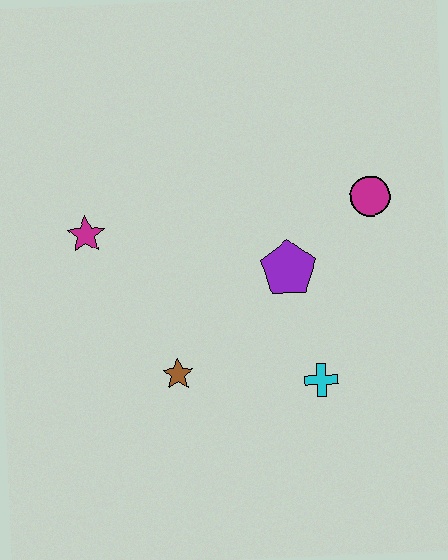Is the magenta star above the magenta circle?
No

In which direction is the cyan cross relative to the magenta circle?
The cyan cross is below the magenta circle.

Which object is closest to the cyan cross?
The purple pentagon is closest to the cyan cross.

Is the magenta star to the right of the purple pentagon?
No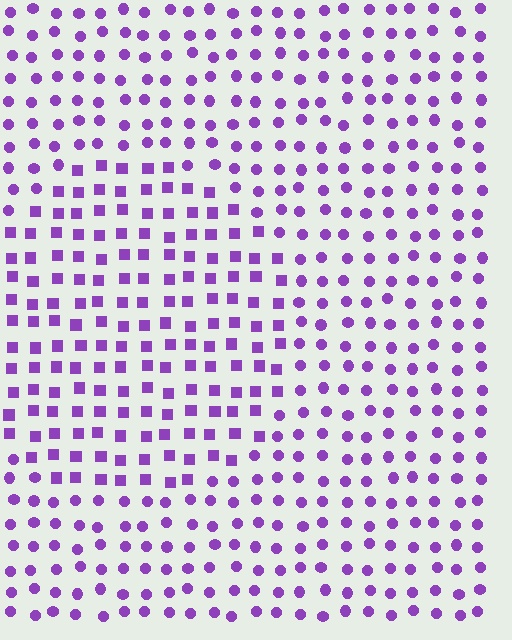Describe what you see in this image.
The image is filled with small purple elements arranged in a uniform grid. A circle-shaped region contains squares, while the surrounding area contains circles. The boundary is defined purely by the change in element shape.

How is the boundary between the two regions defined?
The boundary is defined by a change in element shape: squares inside vs. circles outside. All elements share the same color and spacing.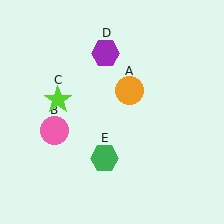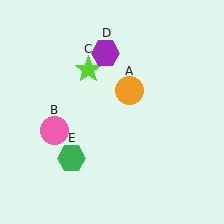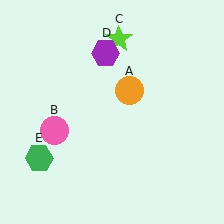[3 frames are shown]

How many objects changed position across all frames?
2 objects changed position: lime star (object C), green hexagon (object E).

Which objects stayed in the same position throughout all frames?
Orange circle (object A) and pink circle (object B) and purple hexagon (object D) remained stationary.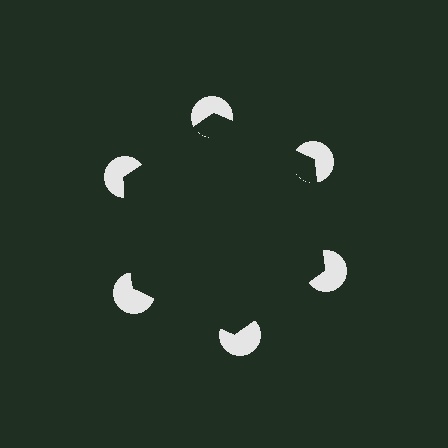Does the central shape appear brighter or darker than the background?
It typically appears slightly darker than the background, even though no actual brightness change is drawn.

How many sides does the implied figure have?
6 sides.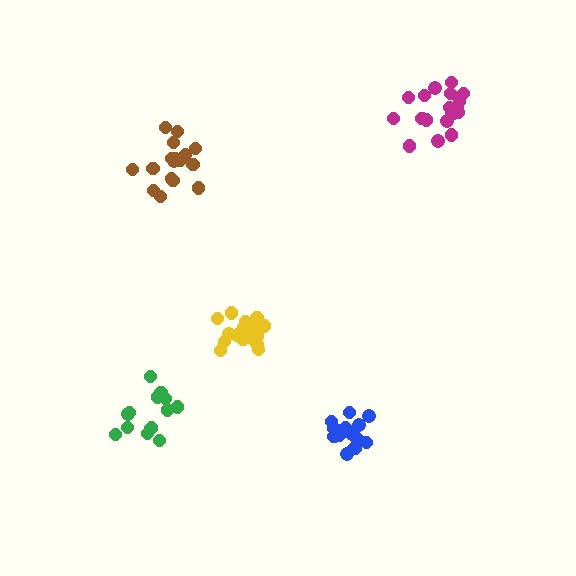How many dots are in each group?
Group 1: 18 dots, Group 2: 17 dots, Group 3: 15 dots, Group 4: 14 dots, Group 5: 18 dots (82 total).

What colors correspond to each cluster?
The clusters are colored: yellow, brown, blue, green, magenta.